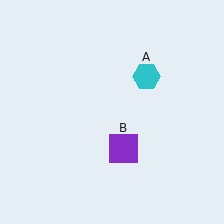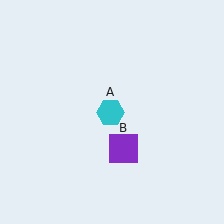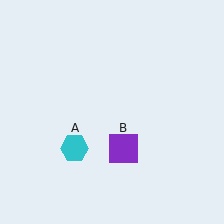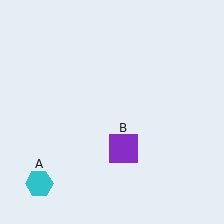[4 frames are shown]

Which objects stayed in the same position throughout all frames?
Purple square (object B) remained stationary.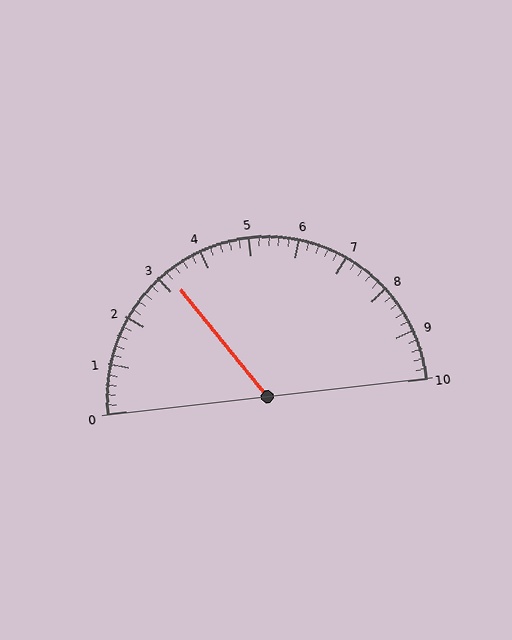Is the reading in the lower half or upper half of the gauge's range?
The reading is in the lower half of the range (0 to 10).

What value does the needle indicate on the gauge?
The needle indicates approximately 3.2.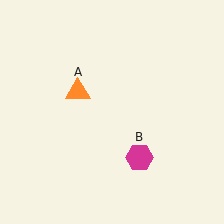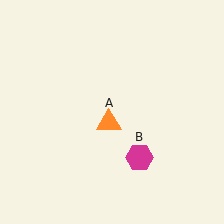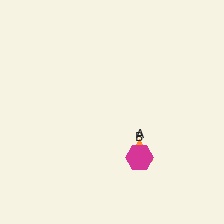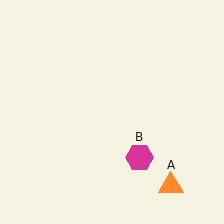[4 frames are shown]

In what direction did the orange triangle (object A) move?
The orange triangle (object A) moved down and to the right.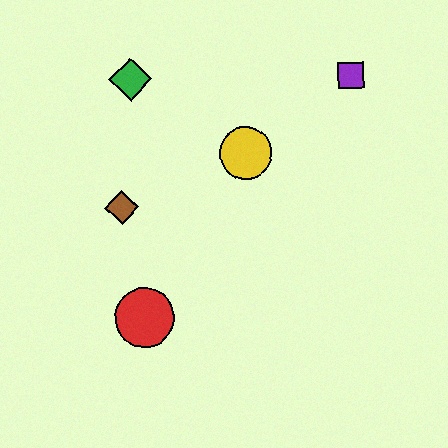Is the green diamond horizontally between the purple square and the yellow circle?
No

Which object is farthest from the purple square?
The red circle is farthest from the purple square.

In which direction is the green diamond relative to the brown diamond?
The green diamond is above the brown diamond.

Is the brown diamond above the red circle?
Yes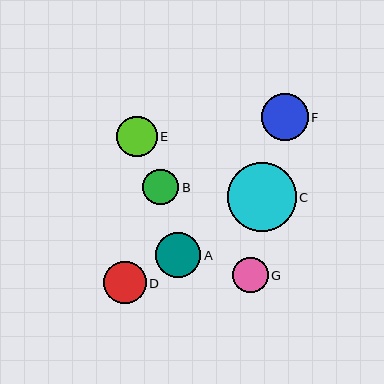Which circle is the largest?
Circle C is the largest with a size of approximately 69 pixels.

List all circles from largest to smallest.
From largest to smallest: C, F, A, D, E, B, G.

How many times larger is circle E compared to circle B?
Circle E is approximately 1.1 times the size of circle B.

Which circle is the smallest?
Circle G is the smallest with a size of approximately 35 pixels.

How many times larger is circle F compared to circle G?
Circle F is approximately 1.3 times the size of circle G.